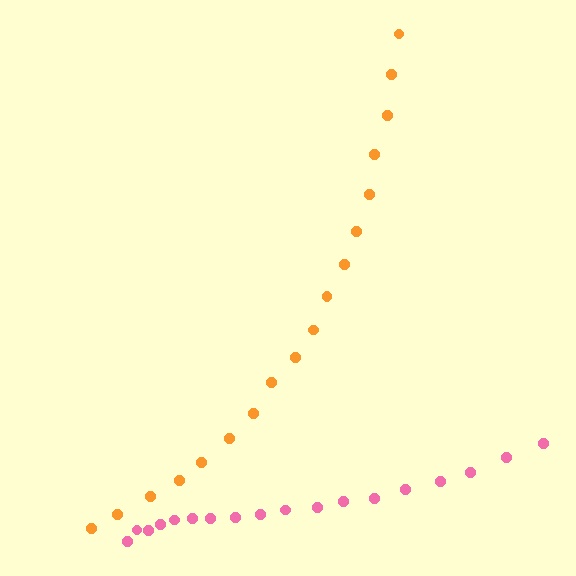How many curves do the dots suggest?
There are 2 distinct paths.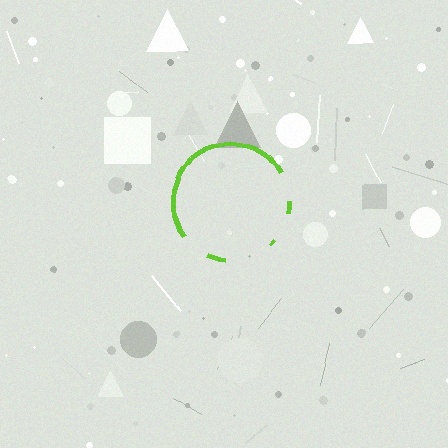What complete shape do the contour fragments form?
The contour fragments form a circle.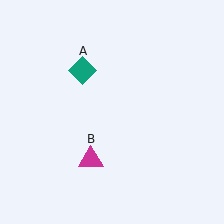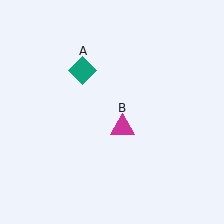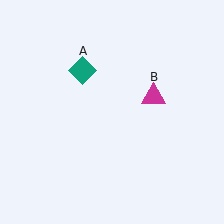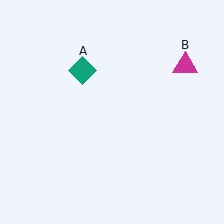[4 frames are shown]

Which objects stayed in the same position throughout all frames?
Teal diamond (object A) remained stationary.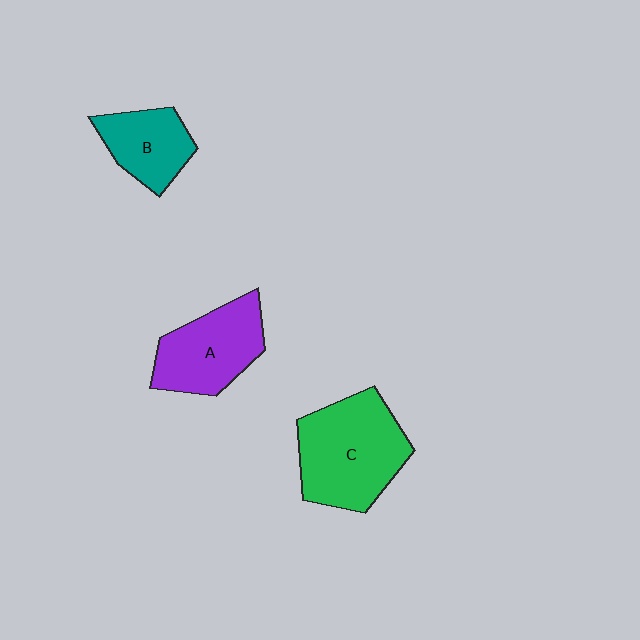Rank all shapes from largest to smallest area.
From largest to smallest: C (green), A (purple), B (teal).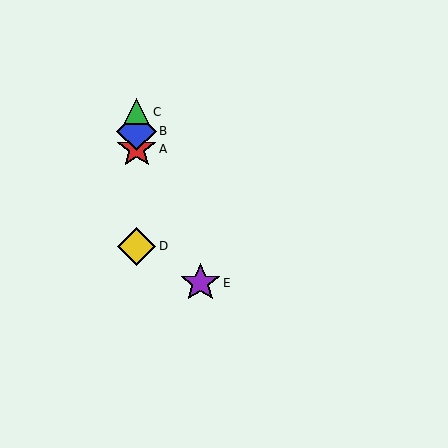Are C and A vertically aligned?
Yes, both are at x≈137.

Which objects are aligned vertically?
Objects A, B, C, D are aligned vertically.